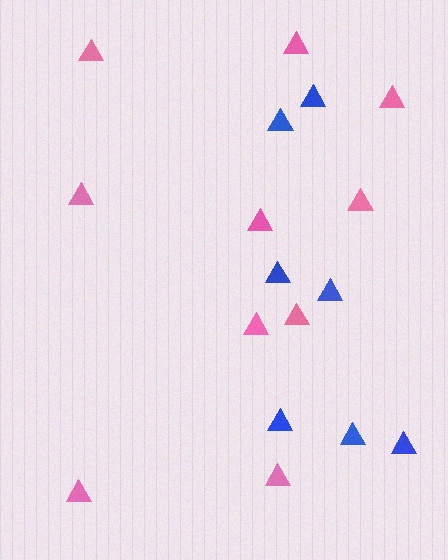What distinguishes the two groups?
There are 2 groups: one group of blue triangles (7) and one group of pink triangles (10).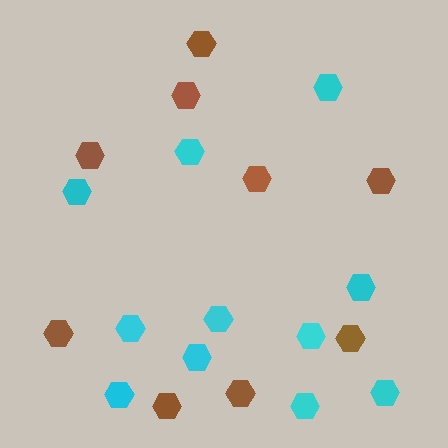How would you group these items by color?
There are 2 groups: one group of cyan hexagons (11) and one group of brown hexagons (9).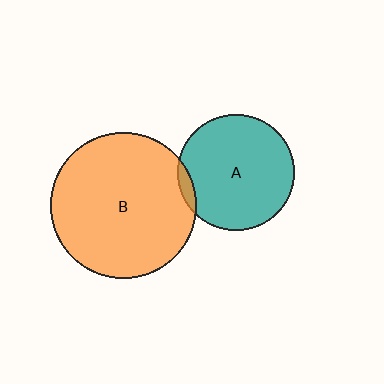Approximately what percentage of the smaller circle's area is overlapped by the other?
Approximately 5%.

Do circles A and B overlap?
Yes.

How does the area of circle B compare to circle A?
Approximately 1.6 times.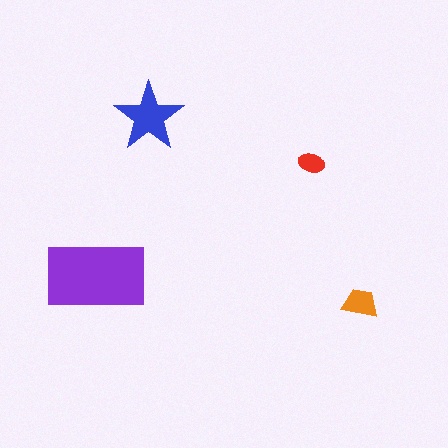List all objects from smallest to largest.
The red ellipse, the orange trapezoid, the blue star, the purple rectangle.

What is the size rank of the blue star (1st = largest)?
2nd.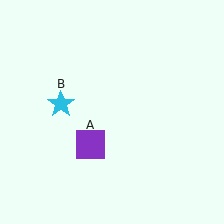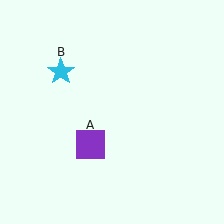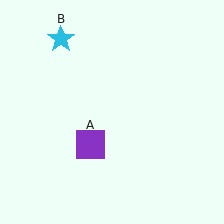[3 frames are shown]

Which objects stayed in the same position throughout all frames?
Purple square (object A) remained stationary.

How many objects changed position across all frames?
1 object changed position: cyan star (object B).